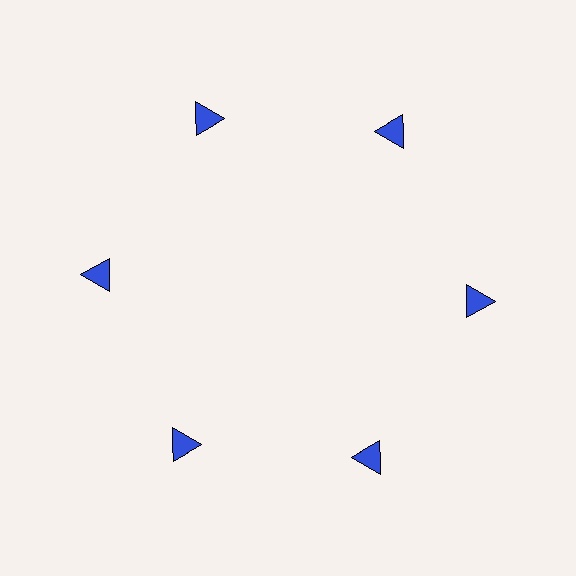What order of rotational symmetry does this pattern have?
This pattern has 6-fold rotational symmetry.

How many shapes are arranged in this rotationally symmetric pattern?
There are 6 shapes, arranged in 6 groups of 1.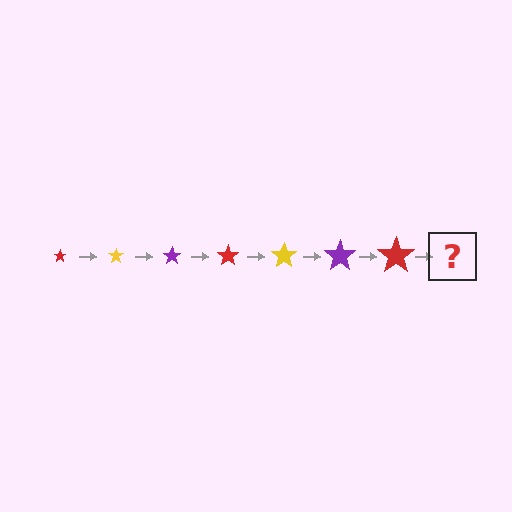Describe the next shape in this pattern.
It should be a yellow star, larger than the previous one.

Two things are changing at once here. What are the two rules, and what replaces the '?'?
The two rules are that the star grows larger each step and the color cycles through red, yellow, and purple. The '?' should be a yellow star, larger than the previous one.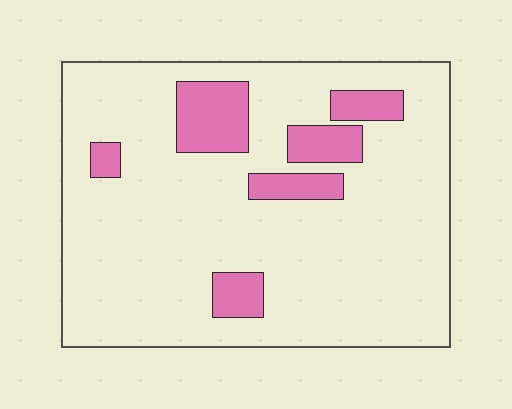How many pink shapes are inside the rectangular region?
6.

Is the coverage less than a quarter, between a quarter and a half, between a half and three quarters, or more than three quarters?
Less than a quarter.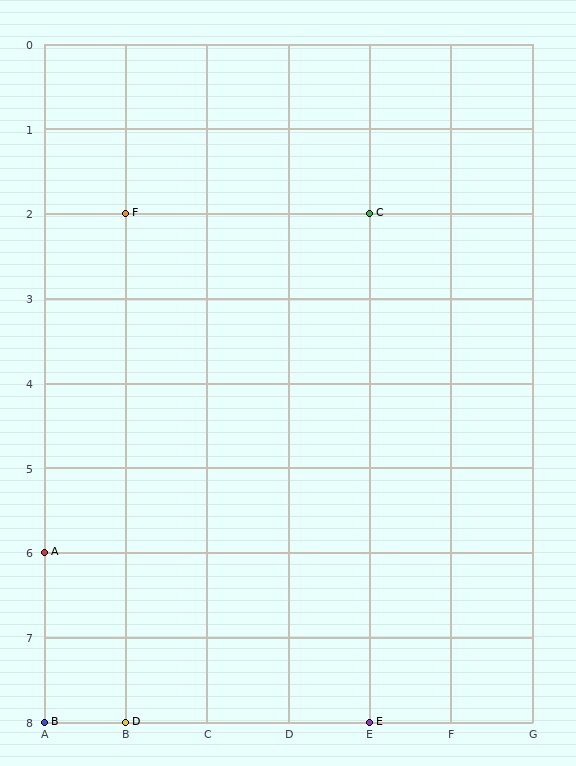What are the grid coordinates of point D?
Point D is at grid coordinates (B, 8).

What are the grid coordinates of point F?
Point F is at grid coordinates (B, 2).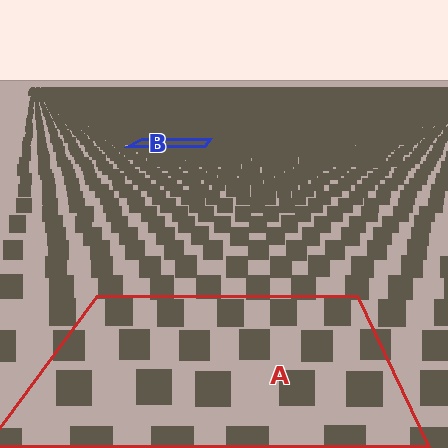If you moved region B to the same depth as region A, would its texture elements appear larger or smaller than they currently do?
They would appear larger. At a closer depth, the same texture elements are projected at a bigger on-screen size.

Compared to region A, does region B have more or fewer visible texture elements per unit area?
Region B has more texture elements per unit area — they are packed more densely because it is farther away.